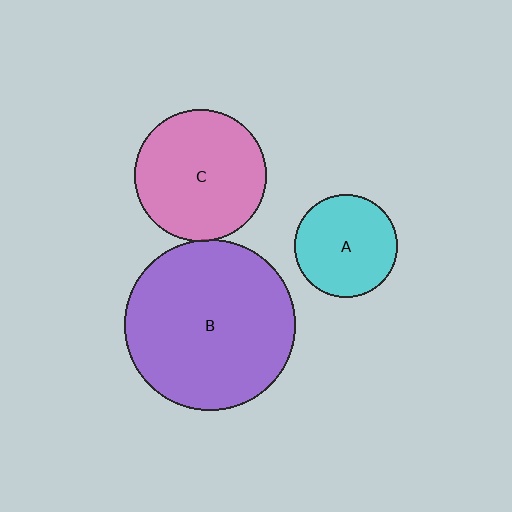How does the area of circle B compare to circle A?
Approximately 2.7 times.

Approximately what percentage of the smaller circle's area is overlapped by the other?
Approximately 5%.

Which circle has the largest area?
Circle B (purple).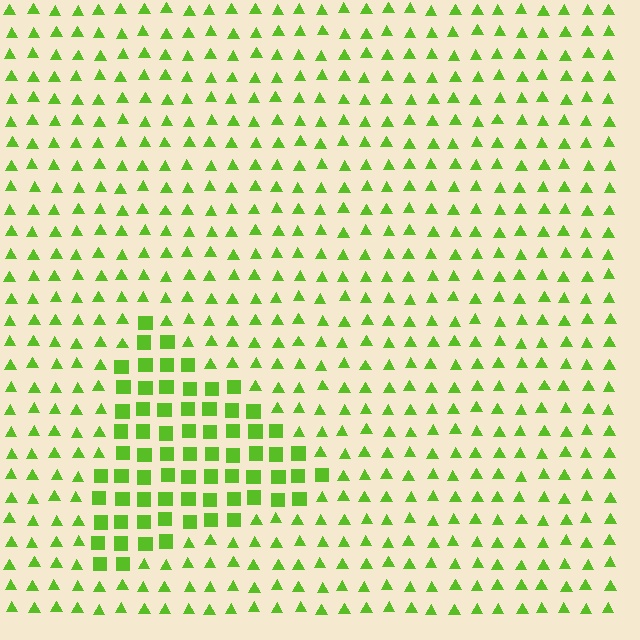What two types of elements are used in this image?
The image uses squares inside the triangle region and triangles outside it.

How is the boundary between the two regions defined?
The boundary is defined by a change in element shape: squares inside vs. triangles outside. All elements share the same color and spacing.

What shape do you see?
I see a triangle.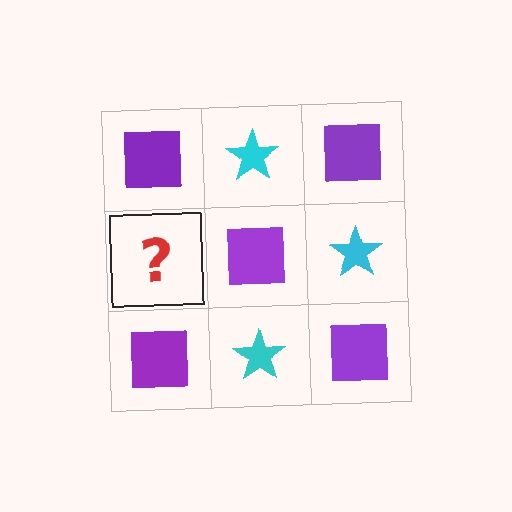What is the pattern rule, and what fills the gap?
The rule is that it alternates purple square and cyan star in a checkerboard pattern. The gap should be filled with a cyan star.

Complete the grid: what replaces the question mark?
The question mark should be replaced with a cyan star.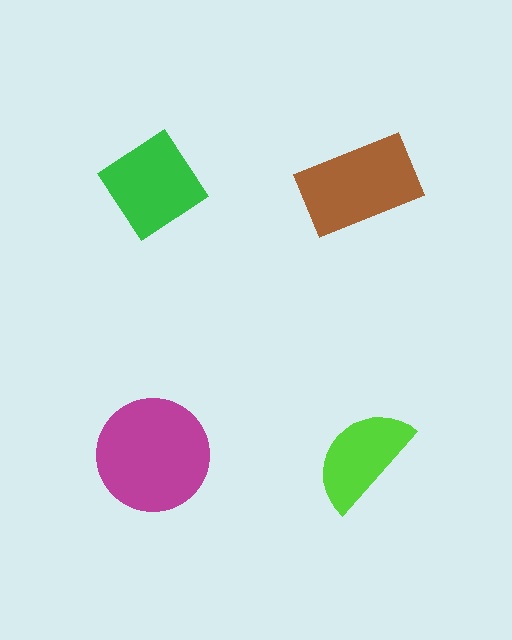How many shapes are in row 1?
2 shapes.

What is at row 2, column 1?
A magenta circle.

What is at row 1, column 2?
A brown rectangle.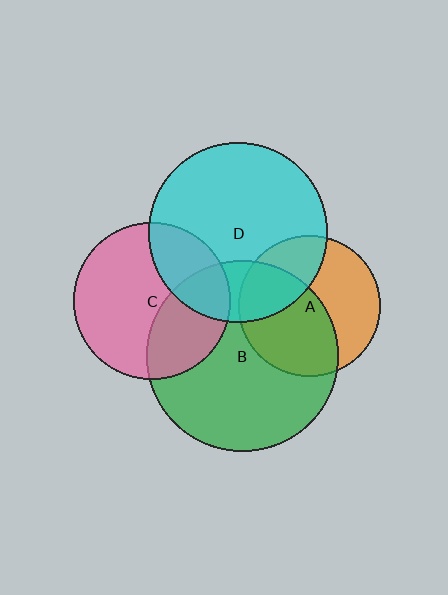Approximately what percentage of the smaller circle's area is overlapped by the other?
Approximately 25%.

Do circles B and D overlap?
Yes.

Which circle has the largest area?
Circle B (green).